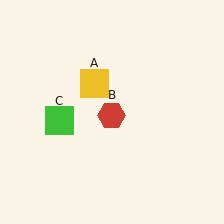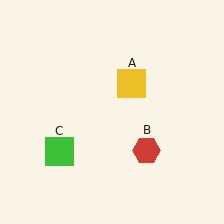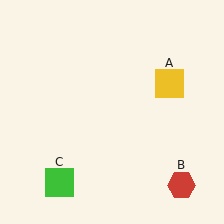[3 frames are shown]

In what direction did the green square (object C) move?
The green square (object C) moved down.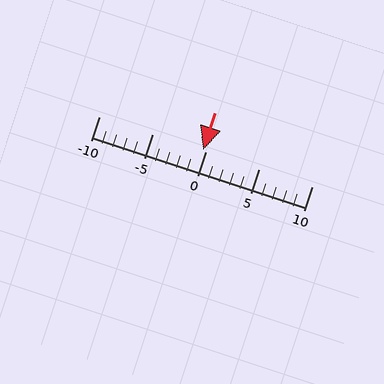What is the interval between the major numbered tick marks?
The major tick marks are spaced 5 units apart.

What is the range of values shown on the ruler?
The ruler shows values from -10 to 10.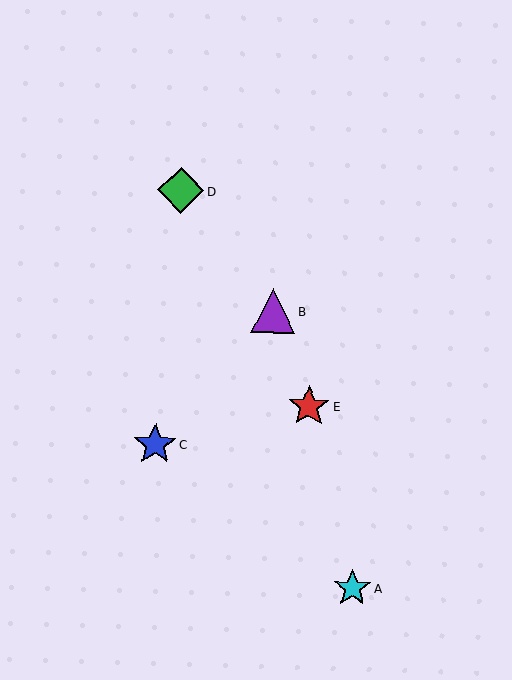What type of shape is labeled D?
Shape D is a green diamond.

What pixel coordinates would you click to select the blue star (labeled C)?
Click at (155, 444) to select the blue star C.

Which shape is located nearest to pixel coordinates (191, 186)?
The green diamond (labeled D) at (181, 191) is nearest to that location.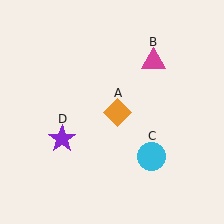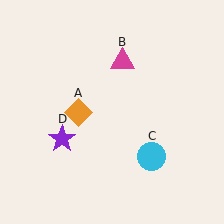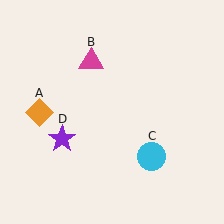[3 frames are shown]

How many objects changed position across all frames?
2 objects changed position: orange diamond (object A), magenta triangle (object B).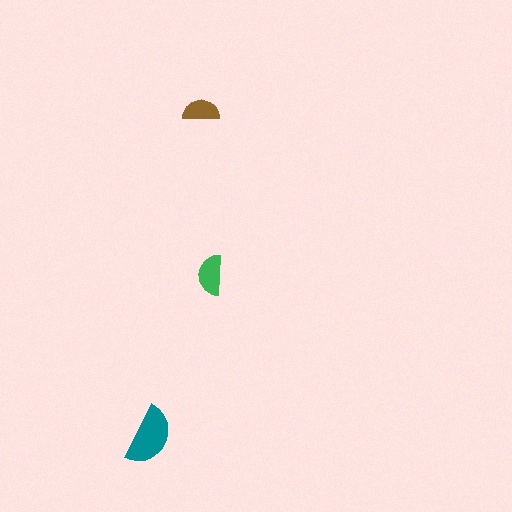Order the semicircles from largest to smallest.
the teal one, the green one, the brown one.